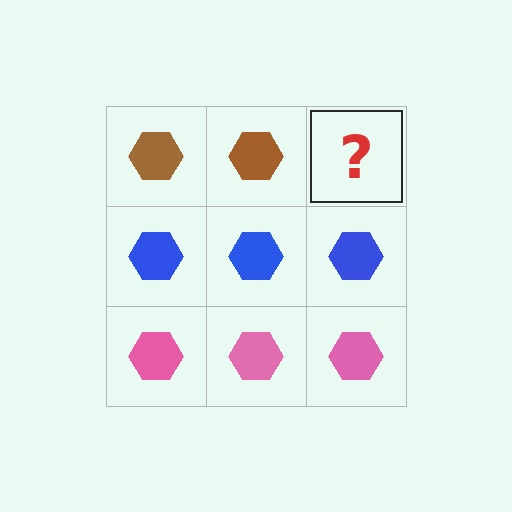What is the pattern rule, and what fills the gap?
The rule is that each row has a consistent color. The gap should be filled with a brown hexagon.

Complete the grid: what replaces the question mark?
The question mark should be replaced with a brown hexagon.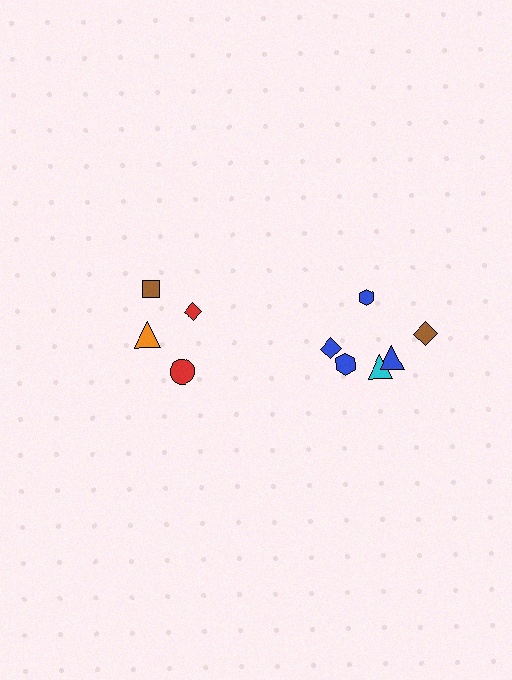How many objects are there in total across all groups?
There are 10 objects.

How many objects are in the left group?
There are 4 objects.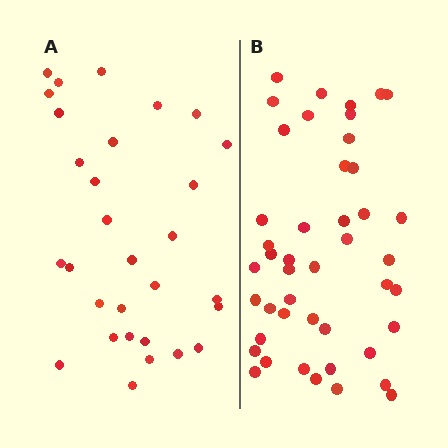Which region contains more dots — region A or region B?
Region B (the right region) has more dots.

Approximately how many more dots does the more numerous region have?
Region B has approximately 15 more dots than region A.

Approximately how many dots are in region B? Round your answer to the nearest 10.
About 40 dots. (The exact count is 45, which rounds to 40.)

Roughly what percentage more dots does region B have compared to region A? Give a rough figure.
About 50% more.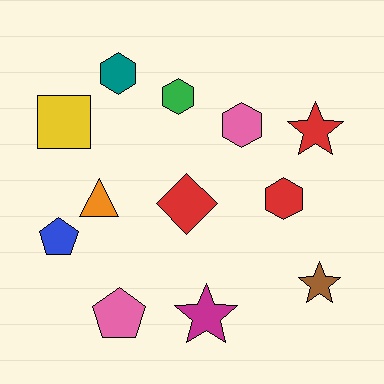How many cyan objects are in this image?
There are no cyan objects.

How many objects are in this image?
There are 12 objects.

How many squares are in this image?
There is 1 square.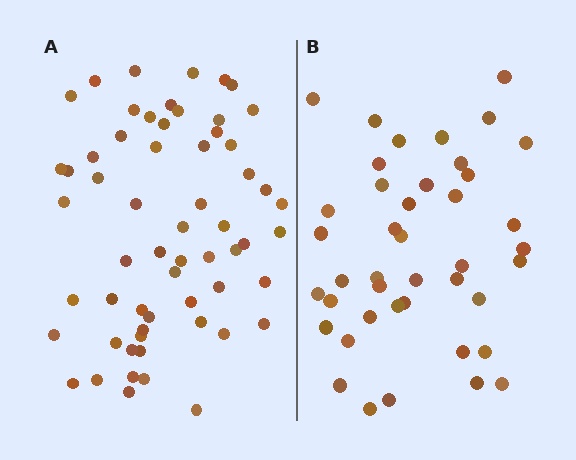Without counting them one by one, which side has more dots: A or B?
Region A (the left region) has more dots.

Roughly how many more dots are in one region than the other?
Region A has approximately 20 more dots than region B.